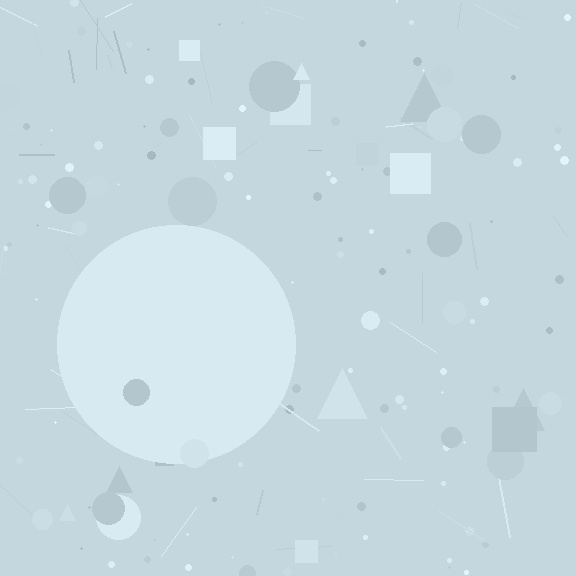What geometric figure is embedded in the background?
A circle is embedded in the background.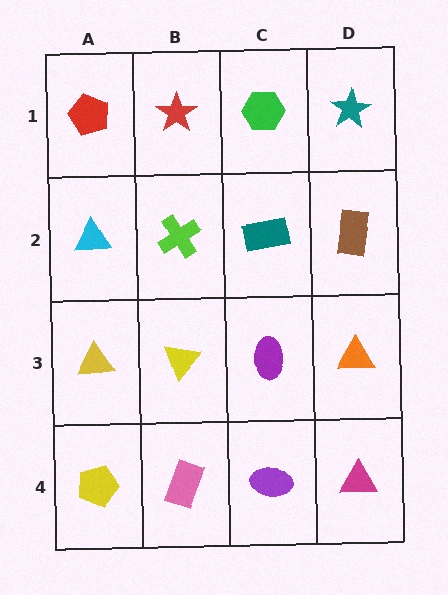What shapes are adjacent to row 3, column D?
A brown rectangle (row 2, column D), a magenta triangle (row 4, column D), a purple ellipse (row 3, column C).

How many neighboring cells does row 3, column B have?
4.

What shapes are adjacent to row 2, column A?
A red pentagon (row 1, column A), a yellow triangle (row 3, column A), a lime cross (row 2, column B).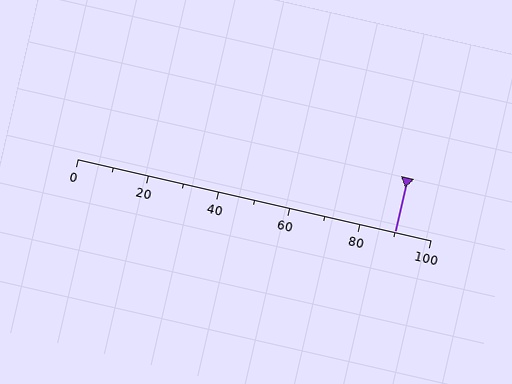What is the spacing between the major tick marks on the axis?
The major ticks are spaced 20 apart.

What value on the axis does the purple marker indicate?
The marker indicates approximately 90.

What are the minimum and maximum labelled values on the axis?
The axis runs from 0 to 100.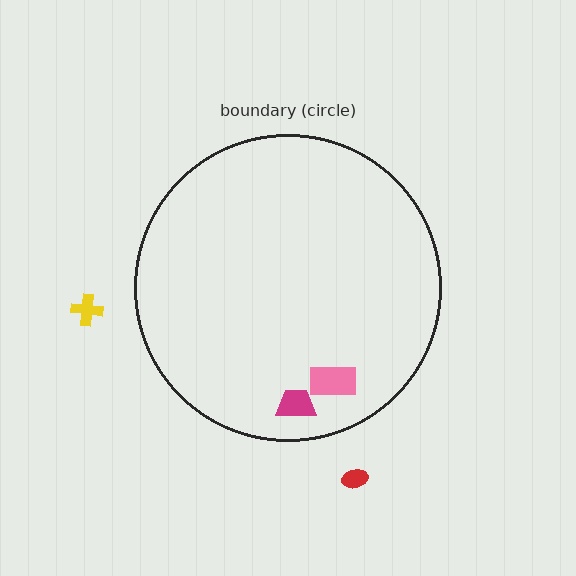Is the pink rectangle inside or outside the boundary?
Inside.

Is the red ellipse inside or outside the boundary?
Outside.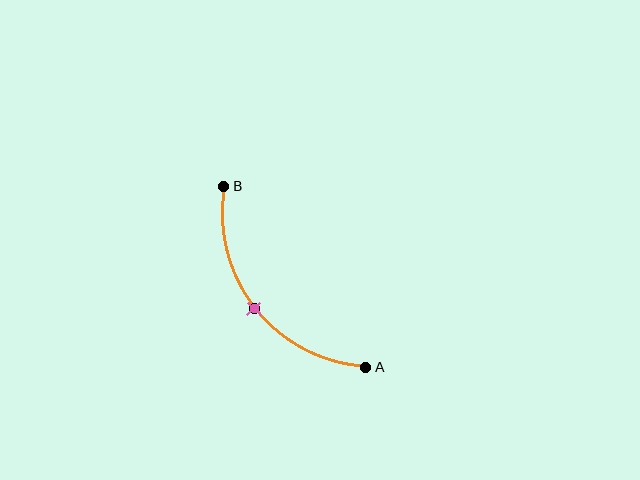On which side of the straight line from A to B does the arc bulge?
The arc bulges below and to the left of the straight line connecting A and B.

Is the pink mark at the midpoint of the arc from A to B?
Yes. The pink mark lies on the arc at equal arc-length from both A and B — it is the arc midpoint.